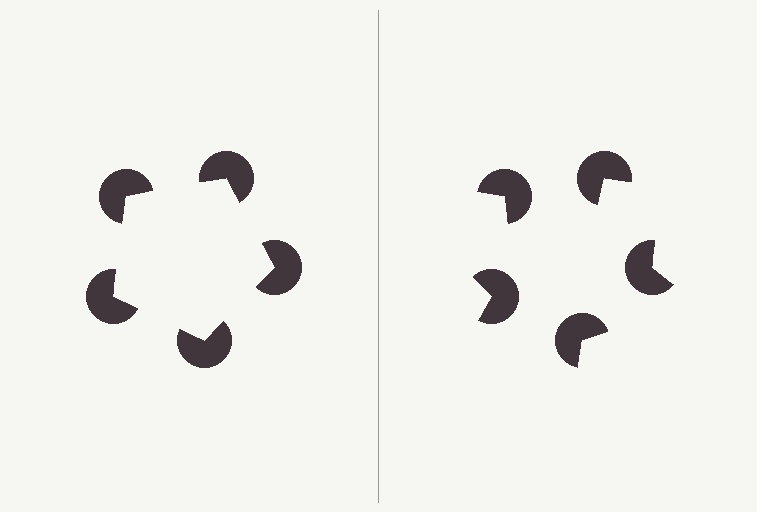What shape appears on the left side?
An illusory pentagon.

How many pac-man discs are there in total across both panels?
10 — 5 on each side.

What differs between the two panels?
The pac-man discs are positioned identically on both sides; only the wedge orientations differ. On the left they align to a pentagon; on the right they are misaligned.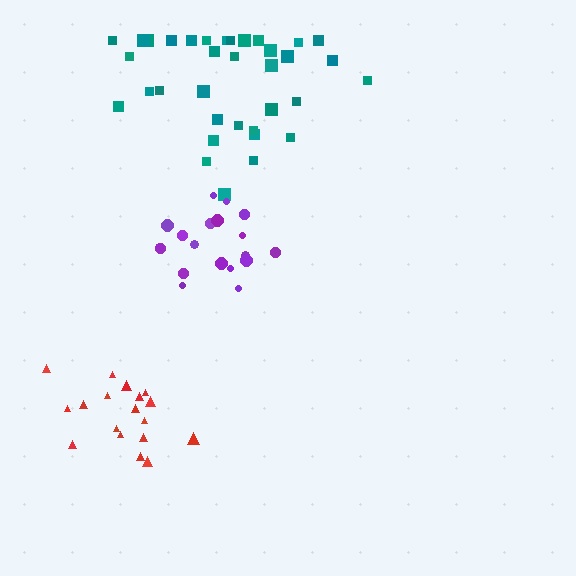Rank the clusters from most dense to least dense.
purple, red, teal.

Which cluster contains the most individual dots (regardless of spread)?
Teal (35).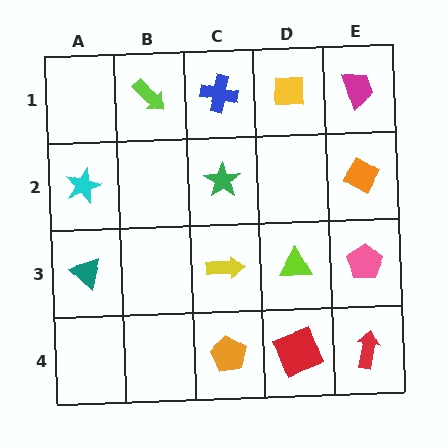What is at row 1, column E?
A magenta trapezoid.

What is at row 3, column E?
A pink pentagon.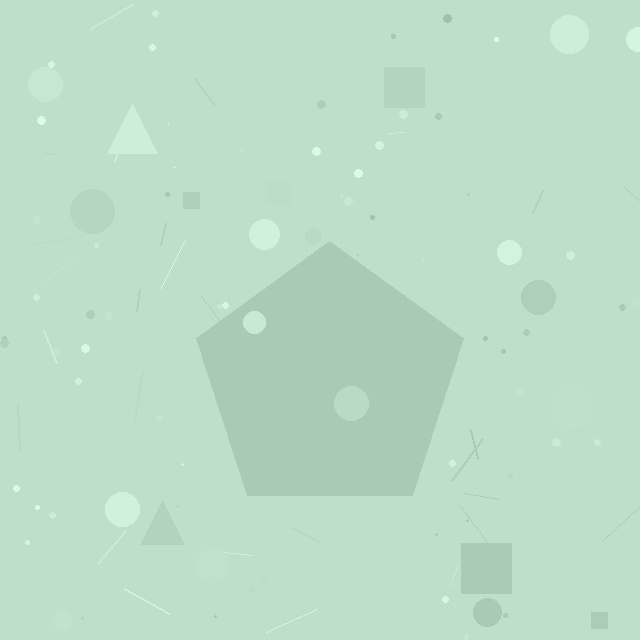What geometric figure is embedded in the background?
A pentagon is embedded in the background.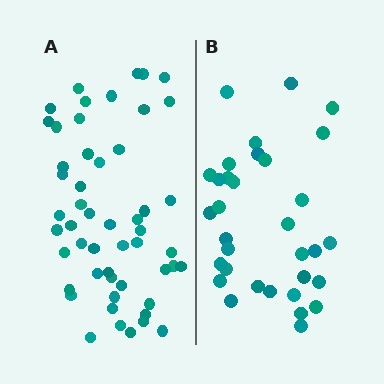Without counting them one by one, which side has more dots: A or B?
Region A (the left region) has more dots.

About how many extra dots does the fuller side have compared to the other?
Region A has approximately 20 more dots than region B.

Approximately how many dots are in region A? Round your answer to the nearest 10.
About 50 dots. (The exact count is 52, which rounds to 50.)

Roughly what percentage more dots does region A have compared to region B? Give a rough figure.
About 60% more.